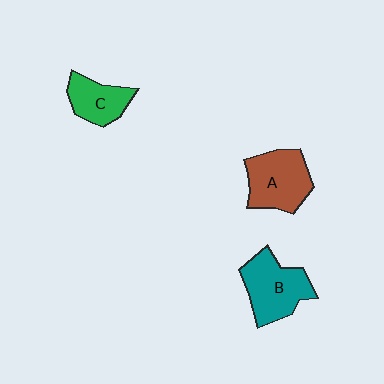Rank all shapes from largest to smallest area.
From largest to smallest: B (teal), A (brown), C (green).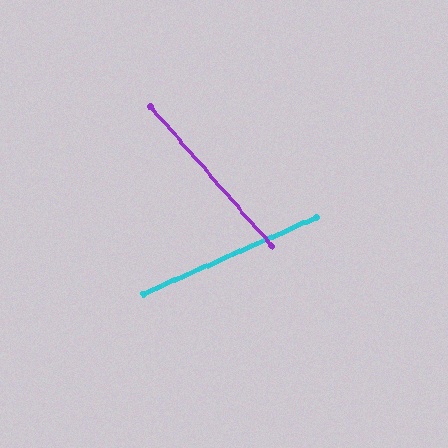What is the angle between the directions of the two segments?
Approximately 73 degrees.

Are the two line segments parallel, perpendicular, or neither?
Neither parallel nor perpendicular — they differ by about 73°.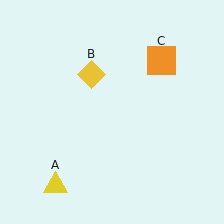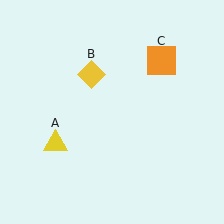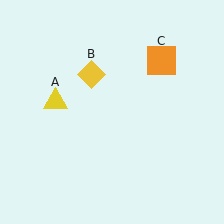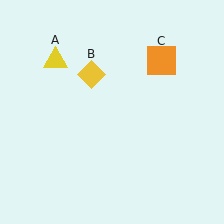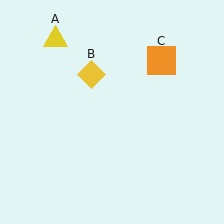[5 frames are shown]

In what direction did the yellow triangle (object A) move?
The yellow triangle (object A) moved up.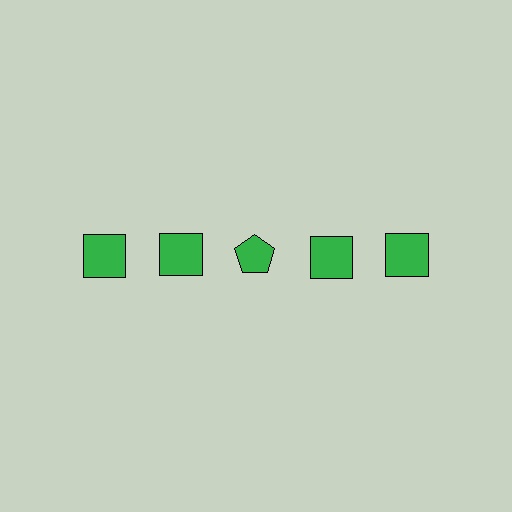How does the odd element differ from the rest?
It has a different shape: pentagon instead of square.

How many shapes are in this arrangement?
There are 5 shapes arranged in a grid pattern.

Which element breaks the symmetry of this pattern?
The green pentagon in the top row, center column breaks the symmetry. All other shapes are green squares.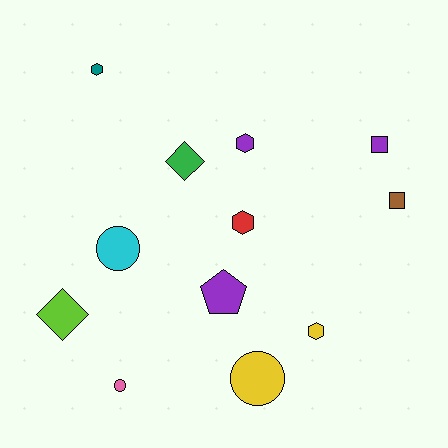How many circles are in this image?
There are 3 circles.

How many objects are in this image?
There are 12 objects.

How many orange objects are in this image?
There are no orange objects.